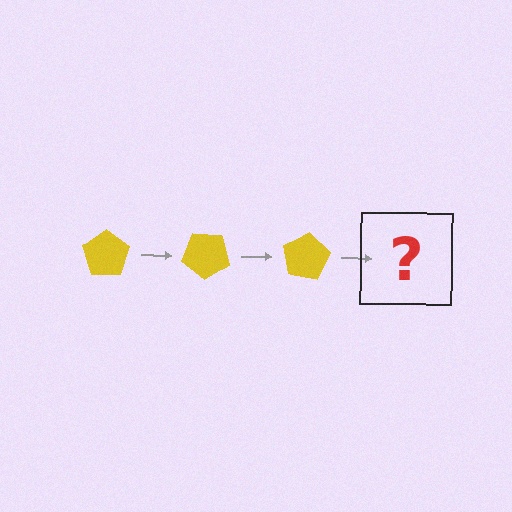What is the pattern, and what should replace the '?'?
The pattern is that the pentagon rotates 40 degrees each step. The '?' should be a yellow pentagon rotated 120 degrees.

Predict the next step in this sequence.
The next step is a yellow pentagon rotated 120 degrees.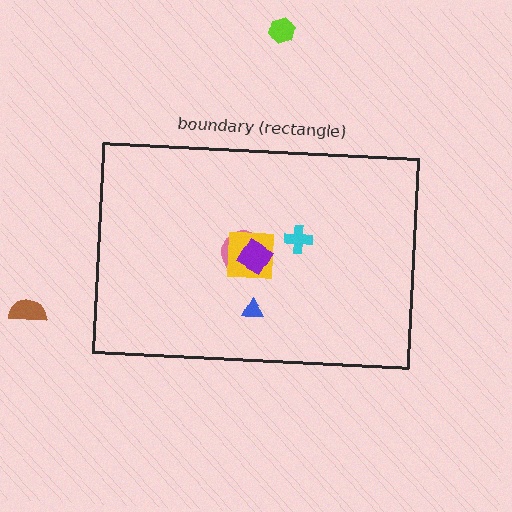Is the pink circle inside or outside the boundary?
Inside.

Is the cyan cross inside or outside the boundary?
Inside.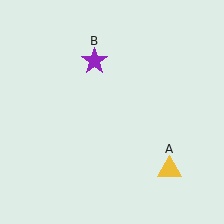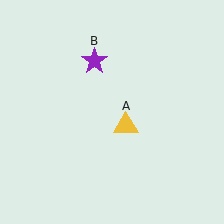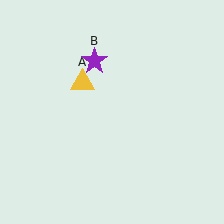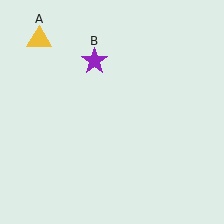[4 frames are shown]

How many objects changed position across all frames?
1 object changed position: yellow triangle (object A).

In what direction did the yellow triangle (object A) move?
The yellow triangle (object A) moved up and to the left.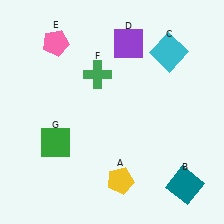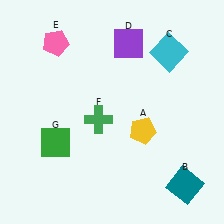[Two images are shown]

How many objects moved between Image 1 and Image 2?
2 objects moved between the two images.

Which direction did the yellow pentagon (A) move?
The yellow pentagon (A) moved up.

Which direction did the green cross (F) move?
The green cross (F) moved down.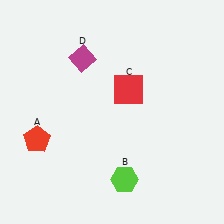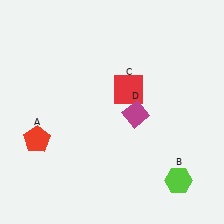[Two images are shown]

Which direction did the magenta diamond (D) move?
The magenta diamond (D) moved down.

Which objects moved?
The objects that moved are: the lime hexagon (B), the magenta diamond (D).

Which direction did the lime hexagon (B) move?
The lime hexagon (B) moved right.